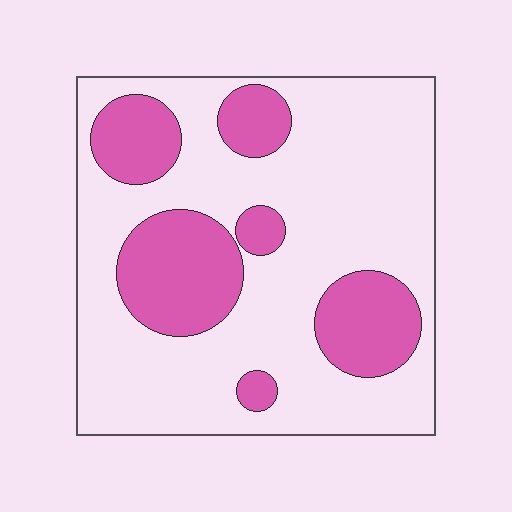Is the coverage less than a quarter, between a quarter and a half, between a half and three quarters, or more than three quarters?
Between a quarter and a half.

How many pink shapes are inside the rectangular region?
6.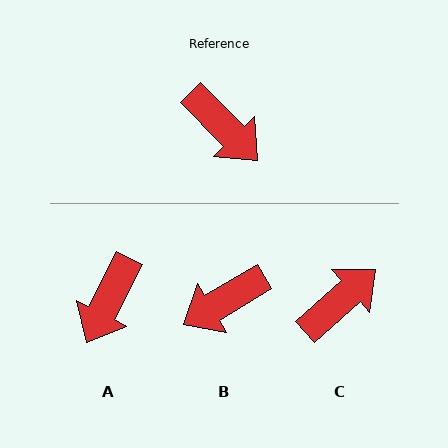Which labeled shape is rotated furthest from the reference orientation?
B, about 104 degrees away.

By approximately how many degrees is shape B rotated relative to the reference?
Approximately 104 degrees clockwise.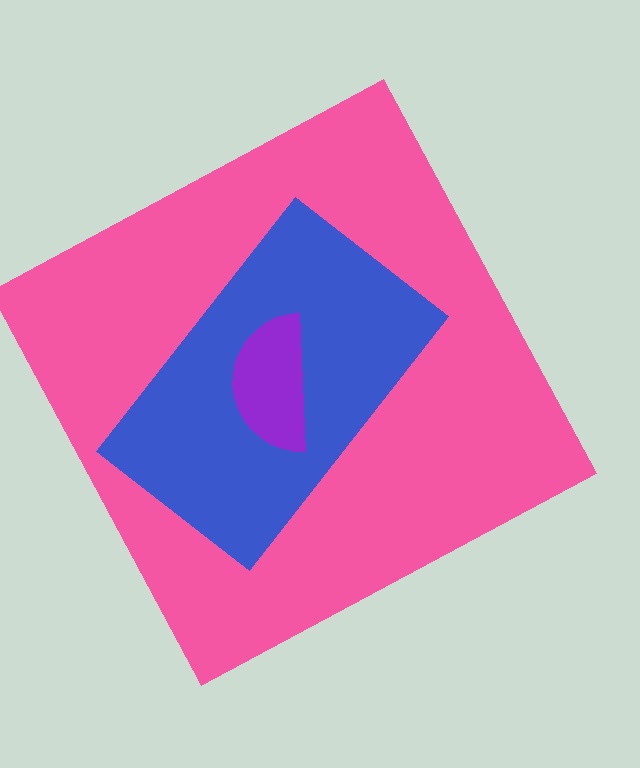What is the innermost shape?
The purple semicircle.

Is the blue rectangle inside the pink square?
Yes.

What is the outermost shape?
The pink square.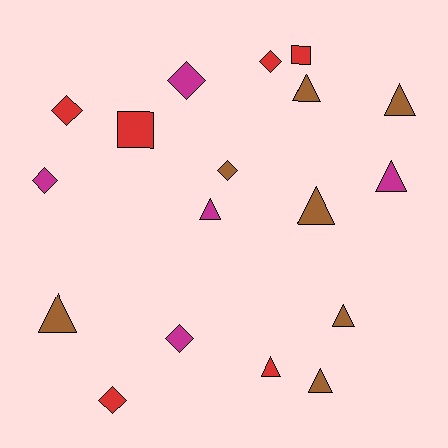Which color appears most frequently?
Brown, with 7 objects.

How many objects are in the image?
There are 18 objects.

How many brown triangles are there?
There are 6 brown triangles.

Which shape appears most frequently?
Triangle, with 9 objects.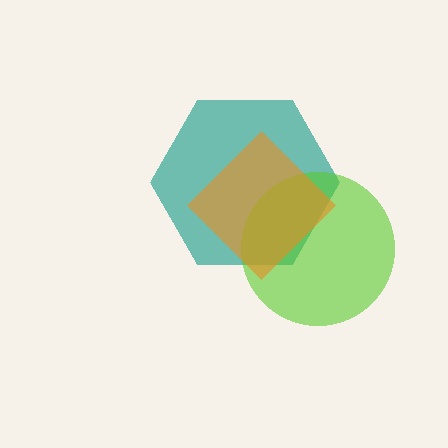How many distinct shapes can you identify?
There are 3 distinct shapes: a teal hexagon, a lime circle, an orange diamond.